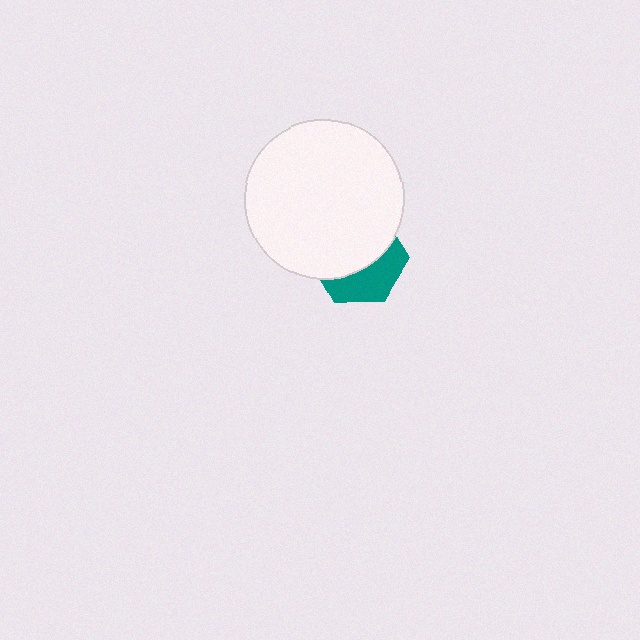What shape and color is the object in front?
The object in front is a white circle.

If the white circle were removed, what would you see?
You would see the complete teal hexagon.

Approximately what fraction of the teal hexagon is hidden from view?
Roughly 60% of the teal hexagon is hidden behind the white circle.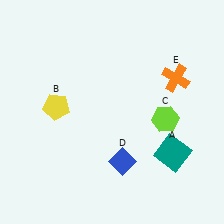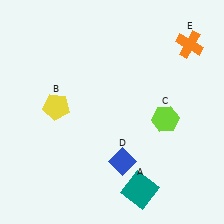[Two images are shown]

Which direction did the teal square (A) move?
The teal square (A) moved down.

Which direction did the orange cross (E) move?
The orange cross (E) moved up.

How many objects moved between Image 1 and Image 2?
2 objects moved between the two images.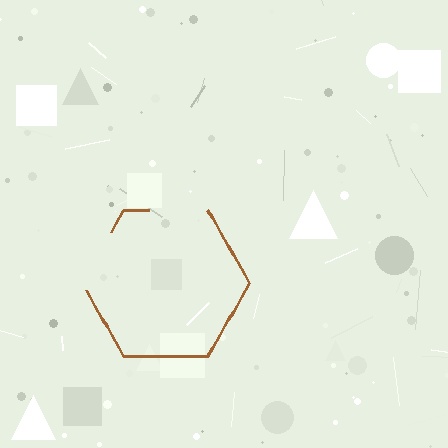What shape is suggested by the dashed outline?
The dashed outline suggests a hexagon.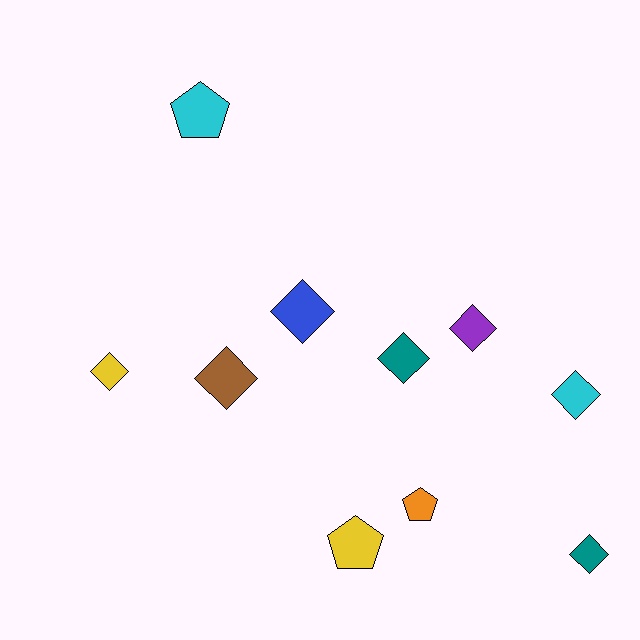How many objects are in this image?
There are 10 objects.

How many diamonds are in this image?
There are 7 diamonds.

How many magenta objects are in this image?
There are no magenta objects.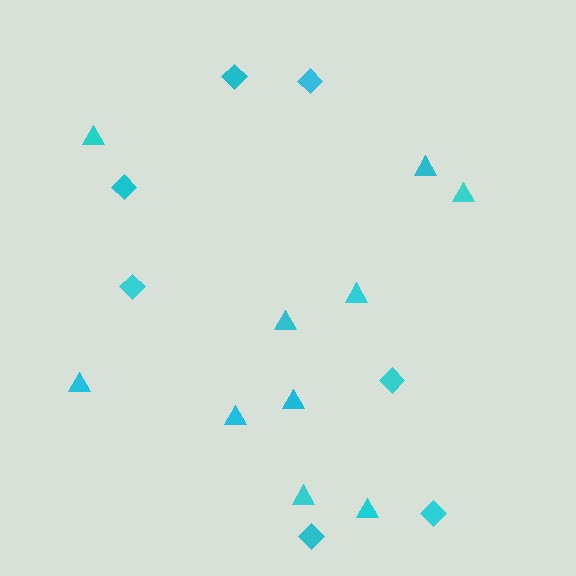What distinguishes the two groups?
There are 2 groups: one group of triangles (10) and one group of diamonds (7).